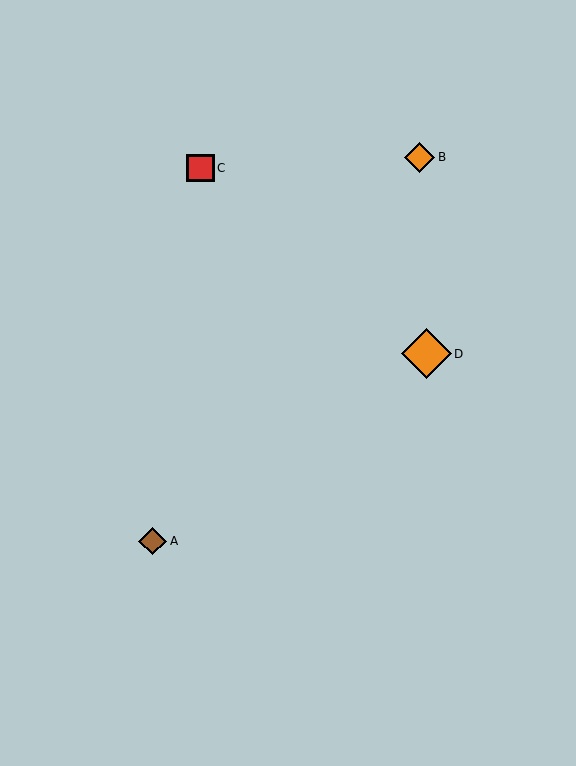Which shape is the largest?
The orange diamond (labeled D) is the largest.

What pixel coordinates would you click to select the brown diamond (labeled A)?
Click at (153, 541) to select the brown diamond A.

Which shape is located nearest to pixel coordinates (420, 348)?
The orange diamond (labeled D) at (426, 354) is nearest to that location.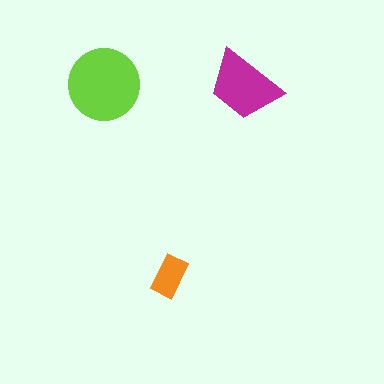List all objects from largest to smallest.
The lime circle, the magenta trapezoid, the orange rectangle.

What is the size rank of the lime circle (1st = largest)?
1st.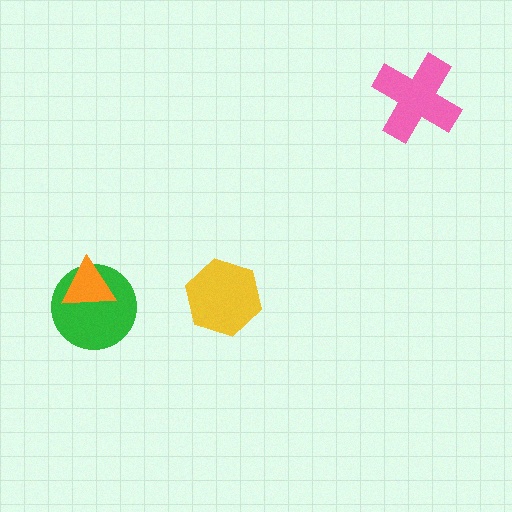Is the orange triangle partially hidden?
No, no other shape covers it.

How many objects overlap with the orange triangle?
1 object overlaps with the orange triangle.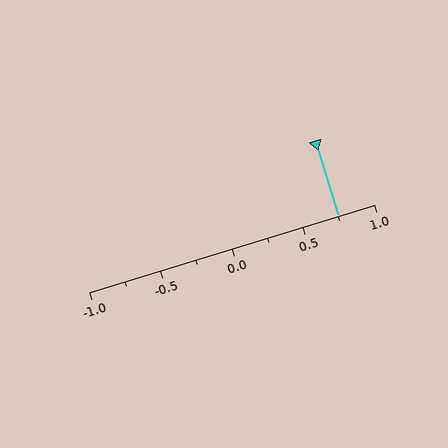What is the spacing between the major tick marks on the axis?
The major ticks are spaced 0.5 apart.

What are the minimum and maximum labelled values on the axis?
The axis runs from -1.0 to 1.0.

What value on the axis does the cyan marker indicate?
The marker indicates approximately 0.75.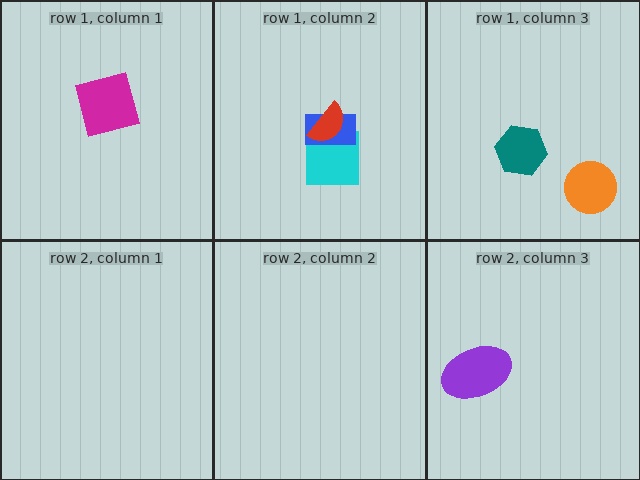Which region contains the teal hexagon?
The row 1, column 3 region.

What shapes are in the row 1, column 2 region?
The cyan square, the blue rectangle, the red semicircle.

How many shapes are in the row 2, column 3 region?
1.